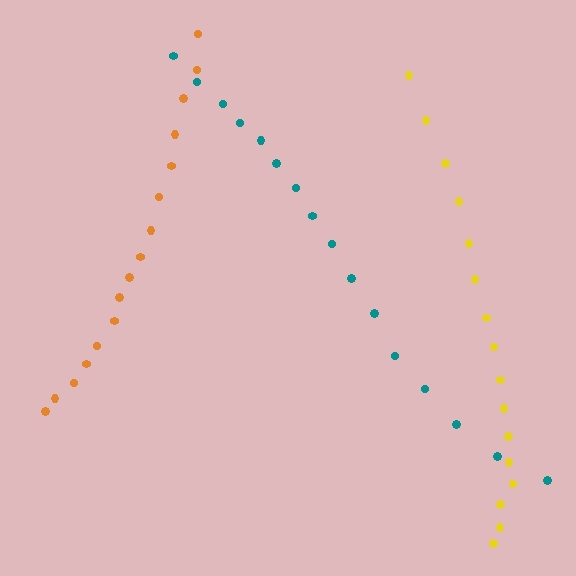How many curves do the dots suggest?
There are 3 distinct paths.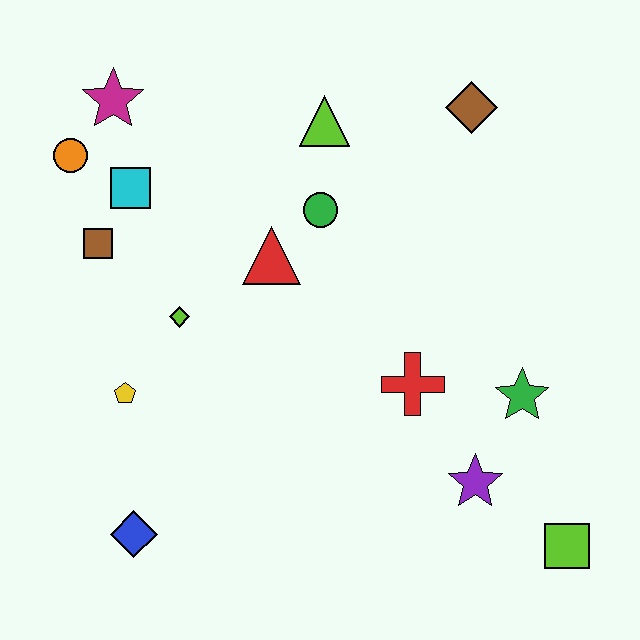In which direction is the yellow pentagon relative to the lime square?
The yellow pentagon is to the left of the lime square.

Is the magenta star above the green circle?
Yes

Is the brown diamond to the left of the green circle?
No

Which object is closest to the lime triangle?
The green circle is closest to the lime triangle.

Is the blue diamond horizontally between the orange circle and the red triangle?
Yes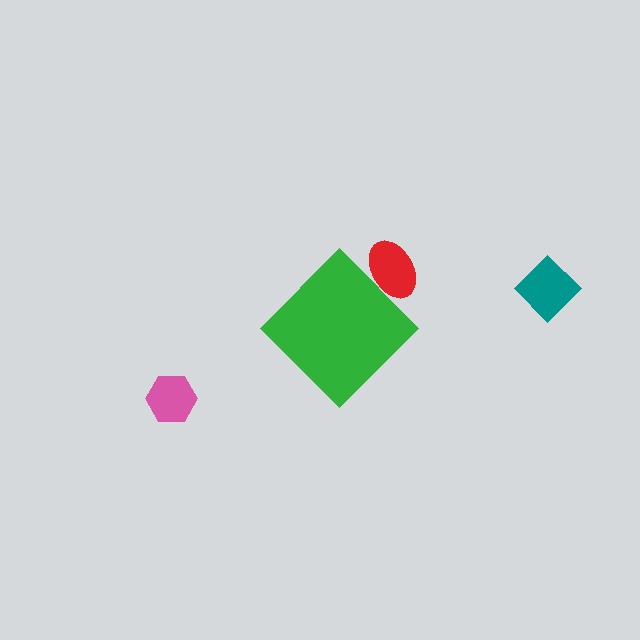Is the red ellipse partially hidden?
Yes, the red ellipse is partially hidden behind the green diamond.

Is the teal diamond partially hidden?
No, the teal diamond is fully visible.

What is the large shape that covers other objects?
A green diamond.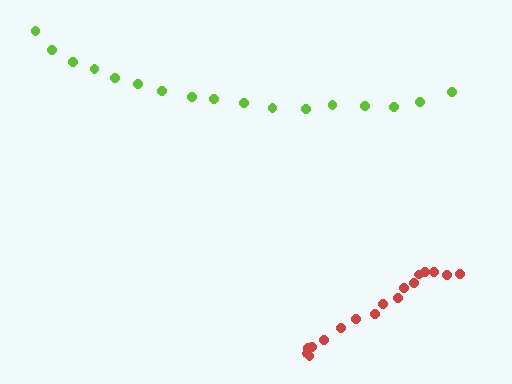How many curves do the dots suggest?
There are 2 distinct paths.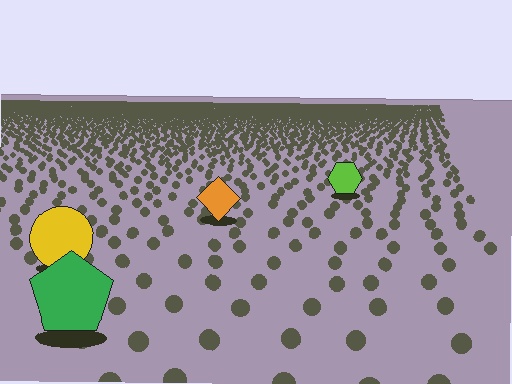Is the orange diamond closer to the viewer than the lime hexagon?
Yes. The orange diamond is closer — you can tell from the texture gradient: the ground texture is coarser near it.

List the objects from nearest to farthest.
From nearest to farthest: the green pentagon, the yellow circle, the orange diamond, the lime hexagon.